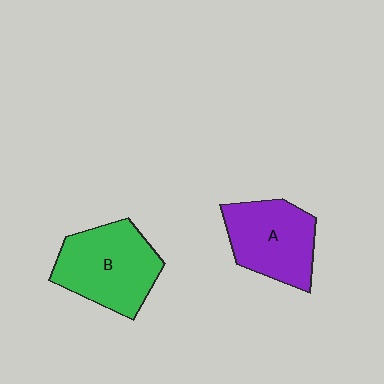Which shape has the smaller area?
Shape A (purple).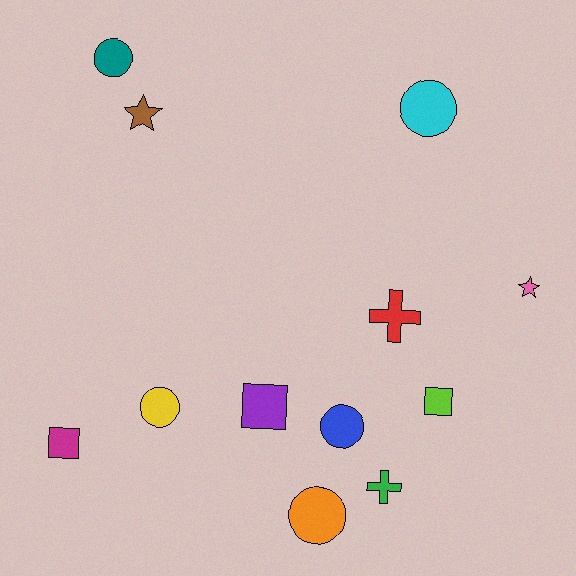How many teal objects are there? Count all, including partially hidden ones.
There is 1 teal object.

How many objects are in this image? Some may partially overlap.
There are 12 objects.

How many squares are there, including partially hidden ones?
There are 3 squares.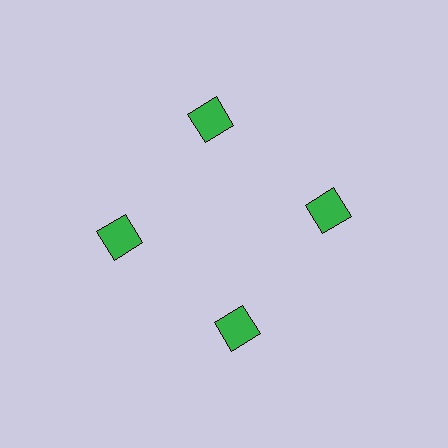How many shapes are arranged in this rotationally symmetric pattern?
There are 4 shapes, arranged in 4 groups of 1.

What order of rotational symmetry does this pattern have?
This pattern has 4-fold rotational symmetry.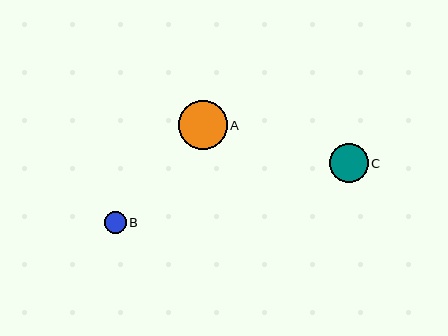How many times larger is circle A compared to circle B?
Circle A is approximately 2.3 times the size of circle B.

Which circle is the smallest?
Circle B is the smallest with a size of approximately 21 pixels.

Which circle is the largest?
Circle A is the largest with a size of approximately 49 pixels.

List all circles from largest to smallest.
From largest to smallest: A, C, B.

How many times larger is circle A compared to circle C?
Circle A is approximately 1.3 times the size of circle C.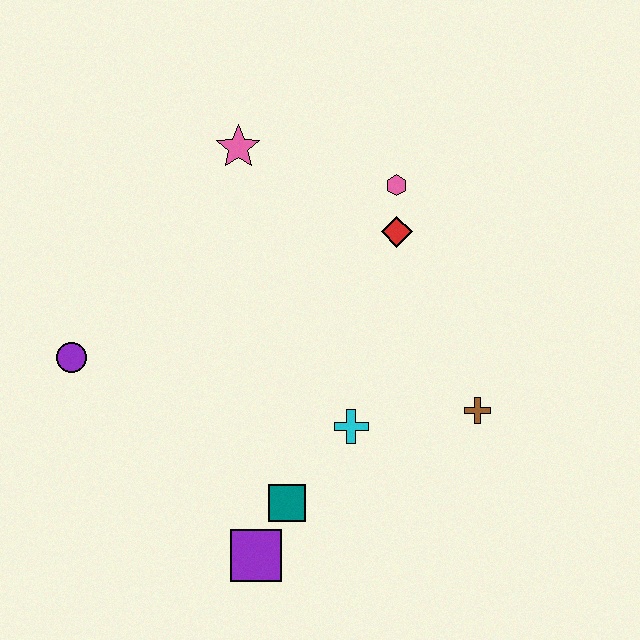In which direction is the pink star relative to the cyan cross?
The pink star is above the cyan cross.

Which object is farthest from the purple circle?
The brown cross is farthest from the purple circle.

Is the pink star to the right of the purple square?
No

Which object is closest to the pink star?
The pink hexagon is closest to the pink star.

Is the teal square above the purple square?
Yes